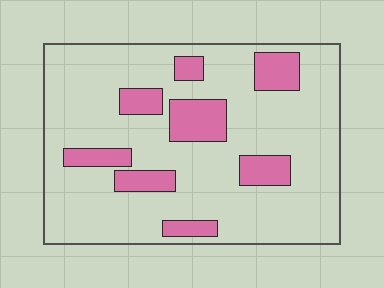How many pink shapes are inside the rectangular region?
8.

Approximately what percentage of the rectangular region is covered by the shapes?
Approximately 20%.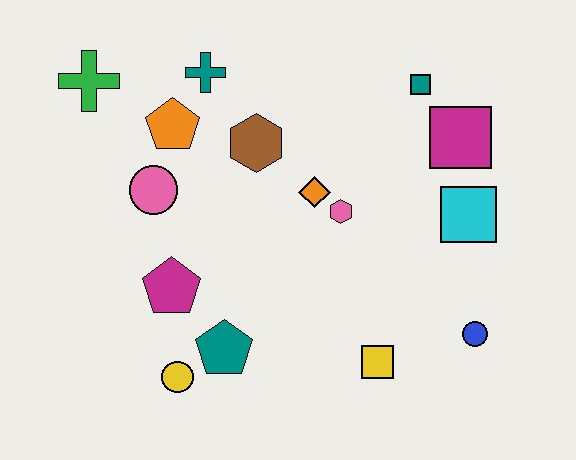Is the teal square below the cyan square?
No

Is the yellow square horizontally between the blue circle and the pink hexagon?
Yes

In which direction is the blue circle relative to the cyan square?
The blue circle is below the cyan square.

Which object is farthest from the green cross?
The blue circle is farthest from the green cross.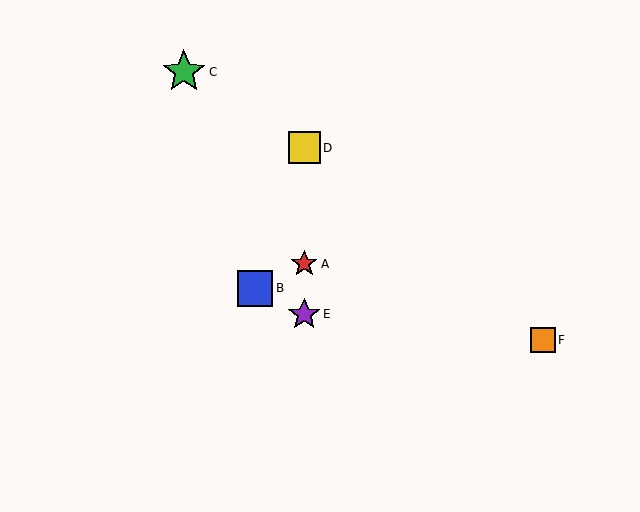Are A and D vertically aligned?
Yes, both are at x≈304.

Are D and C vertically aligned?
No, D is at x≈304 and C is at x≈184.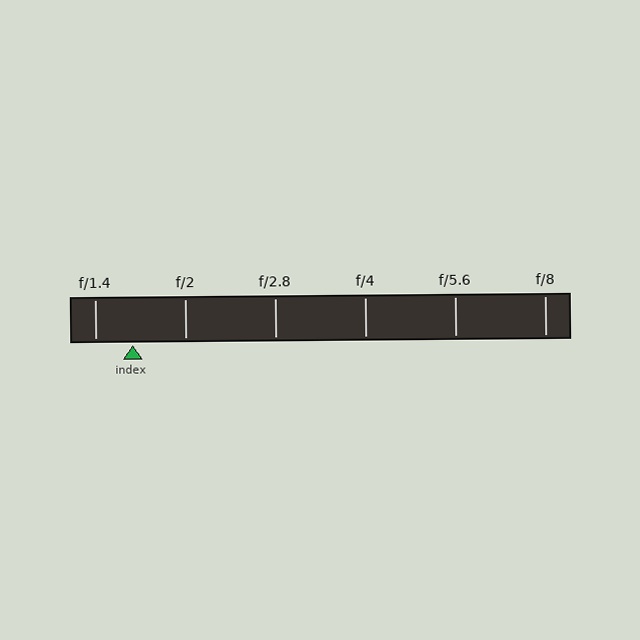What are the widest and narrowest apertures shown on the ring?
The widest aperture shown is f/1.4 and the narrowest is f/8.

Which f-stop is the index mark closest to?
The index mark is closest to f/1.4.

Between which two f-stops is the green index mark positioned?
The index mark is between f/1.4 and f/2.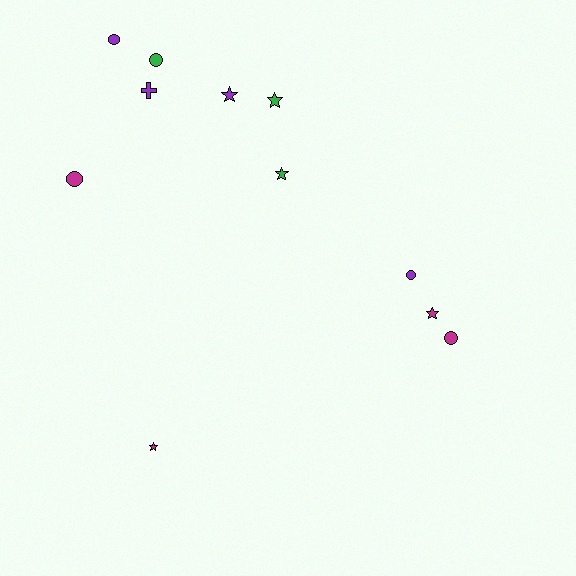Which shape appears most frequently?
Circle, with 5 objects.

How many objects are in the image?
There are 11 objects.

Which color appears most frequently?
Magenta, with 4 objects.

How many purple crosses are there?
There is 1 purple cross.